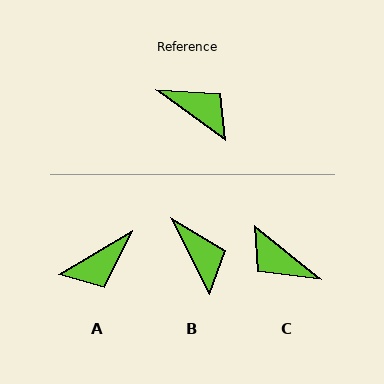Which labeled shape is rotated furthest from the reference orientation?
C, about 177 degrees away.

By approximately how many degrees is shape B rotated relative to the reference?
Approximately 27 degrees clockwise.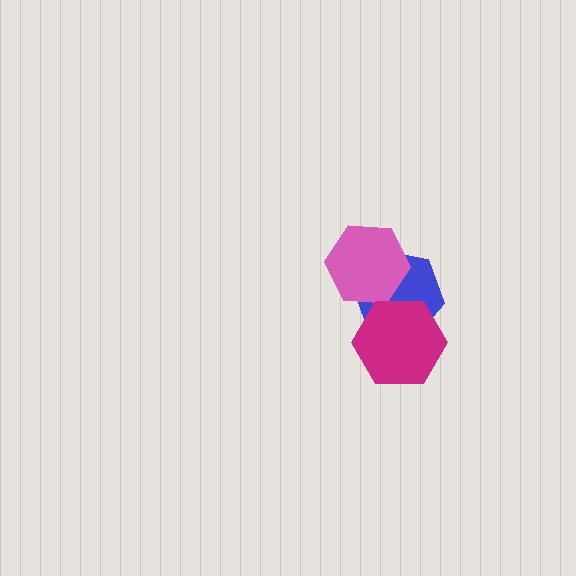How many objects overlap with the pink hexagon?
1 object overlaps with the pink hexagon.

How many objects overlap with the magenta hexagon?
1 object overlaps with the magenta hexagon.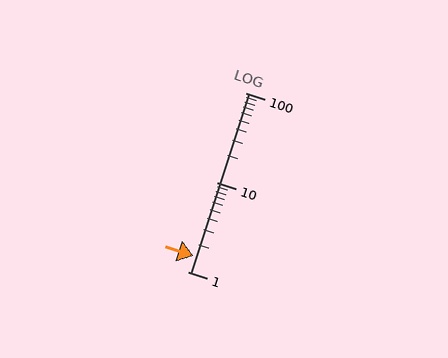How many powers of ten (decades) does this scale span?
The scale spans 2 decades, from 1 to 100.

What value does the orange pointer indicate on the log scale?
The pointer indicates approximately 1.5.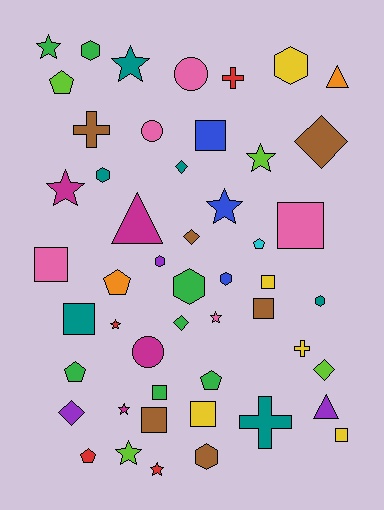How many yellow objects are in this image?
There are 5 yellow objects.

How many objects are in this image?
There are 50 objects.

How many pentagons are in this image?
There are 6 pentagons.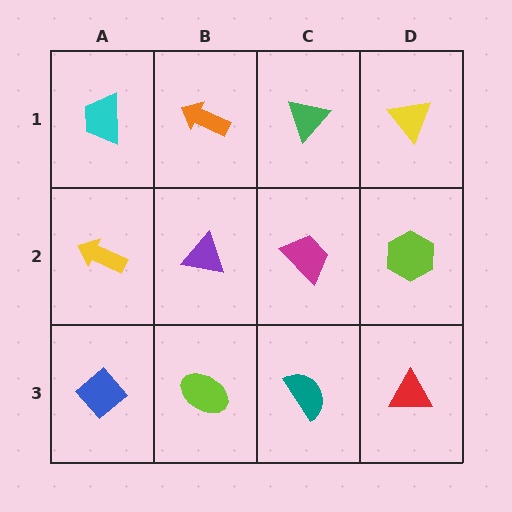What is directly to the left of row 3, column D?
A teal semicircle.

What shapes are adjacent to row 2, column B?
An orange arrow (row 1, column B), a lime ellipse (row 3, column B), a yellow arrow (row 2, column A), a magenta trapezoid (row 2, column C).